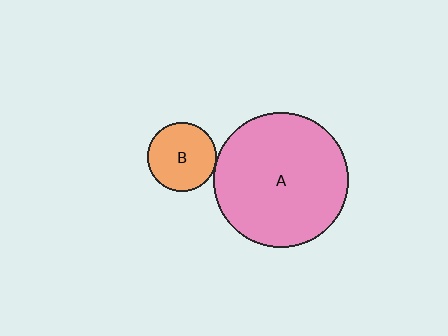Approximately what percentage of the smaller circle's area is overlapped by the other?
Approximately 5%.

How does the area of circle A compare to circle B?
Approximately 3.8 times.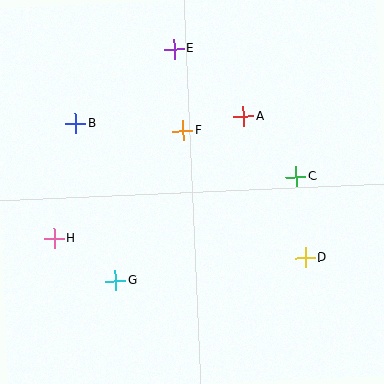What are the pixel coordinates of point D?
Point D is at (305, 258).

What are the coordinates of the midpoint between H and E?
The midpoint between H and E is at (114, 144).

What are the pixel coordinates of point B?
Point B is at (76, 124).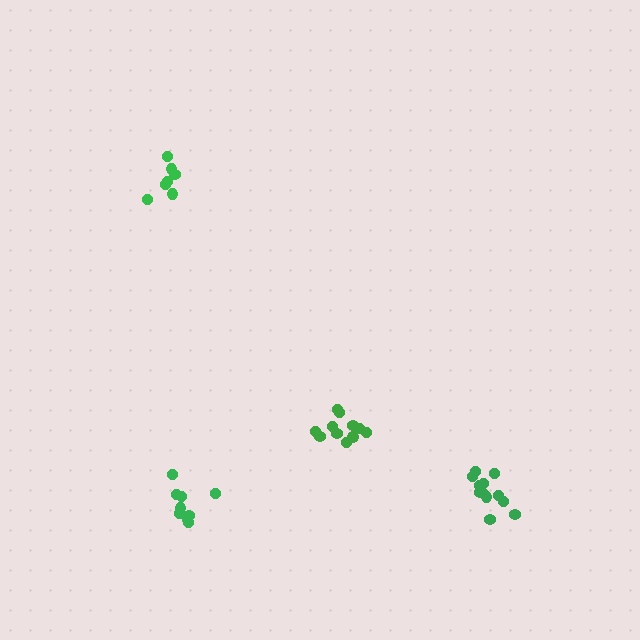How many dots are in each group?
Group 1: 7 dots, Group 2: 11 dots, Group 3: 12 dots, Group 4: 9 dots (39 total).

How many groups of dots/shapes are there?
There are 4 groups.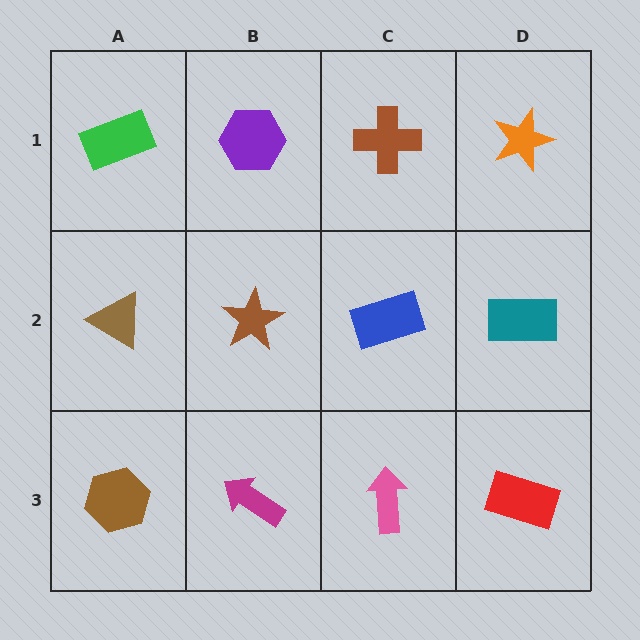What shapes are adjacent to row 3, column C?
A blue rectangle (row 2, column C), a magenta arrow (row 3, column B), a red rectangle (row 3, column D).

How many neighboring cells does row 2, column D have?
3.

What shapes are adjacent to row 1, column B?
A brown star (row 2, column B), a green rectangle (row 1, column A), a brown cross (row 1, column C).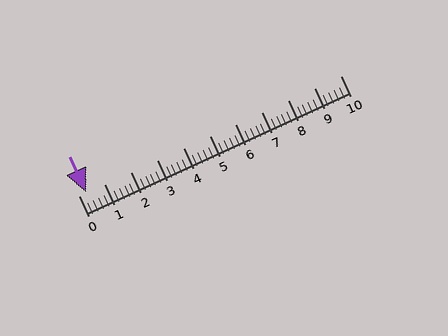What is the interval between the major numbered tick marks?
The major tick marks are spaced 1 units apart.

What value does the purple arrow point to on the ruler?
The purple arrow points to approximately 0.3.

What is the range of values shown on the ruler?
The ruler shows values from 0 to 10.